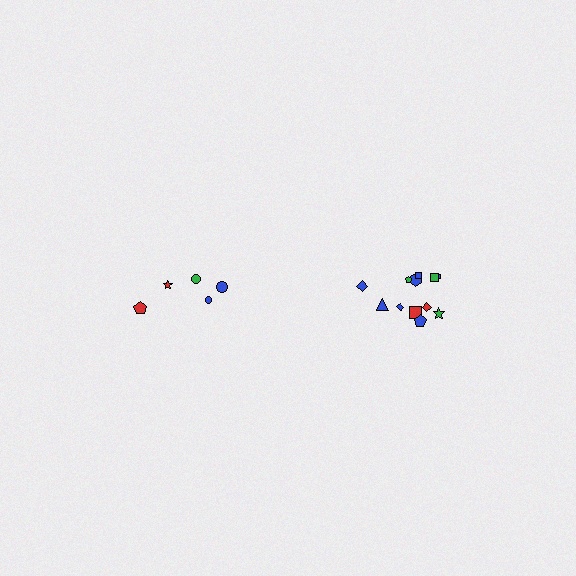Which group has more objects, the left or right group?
The right group.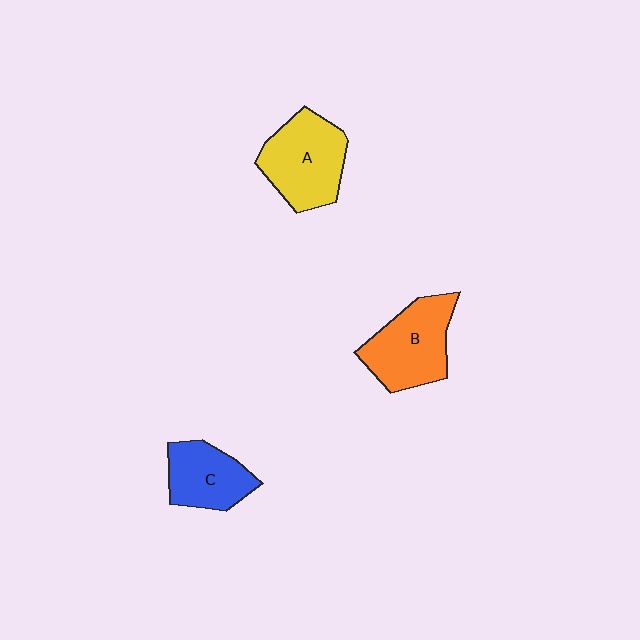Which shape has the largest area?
Shape A (yellow).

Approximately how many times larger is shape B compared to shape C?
Approximately 1.3 times.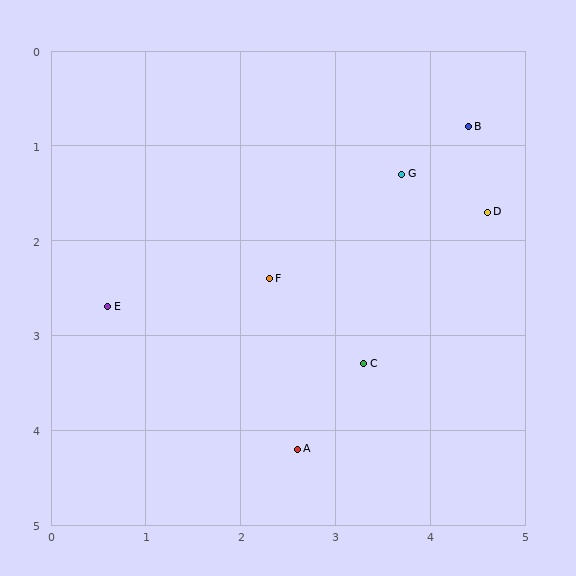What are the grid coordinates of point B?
Point B is at approximately (4.4, 0.8).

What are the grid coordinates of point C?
Point C is at approximately (3.3, 3.3).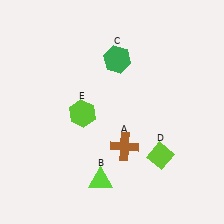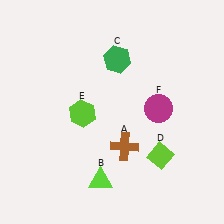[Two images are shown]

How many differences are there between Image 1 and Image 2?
There is 1 difference between the two images.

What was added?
A magenta circle (F) was added in Image 2.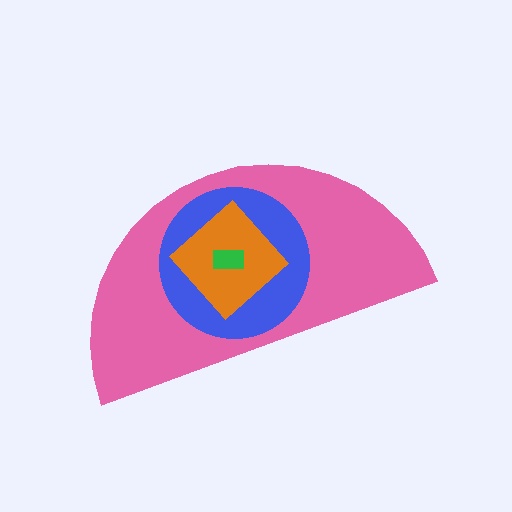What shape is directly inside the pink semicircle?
The blue circle.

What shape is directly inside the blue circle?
The orange diamond.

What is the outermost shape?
The pink semicircle.